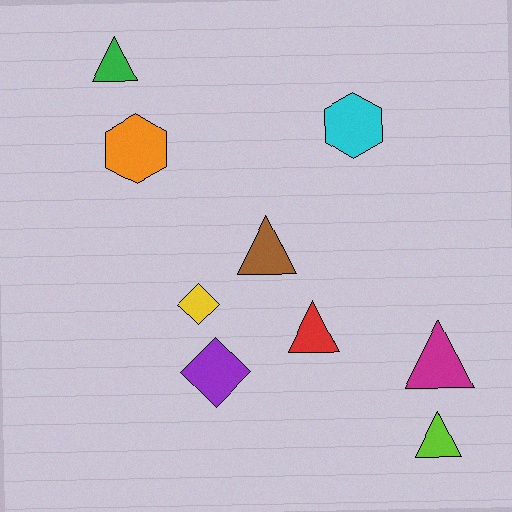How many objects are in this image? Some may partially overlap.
There are 9 objects.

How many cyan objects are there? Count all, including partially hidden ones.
There is 1 cyan object.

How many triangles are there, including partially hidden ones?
There are 5 triangles.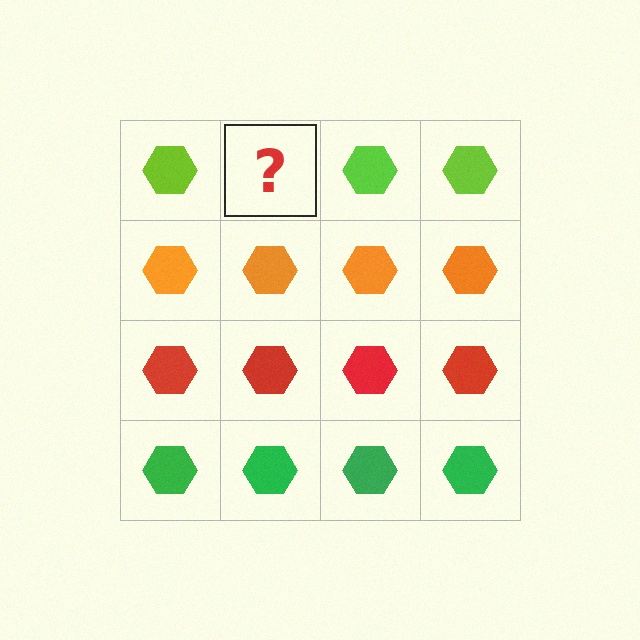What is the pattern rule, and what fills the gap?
The rule is that each row has a consistent color. The gap should be filled with a lime hexagon.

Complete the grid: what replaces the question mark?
The question mark should be replaced with a lime hexagon.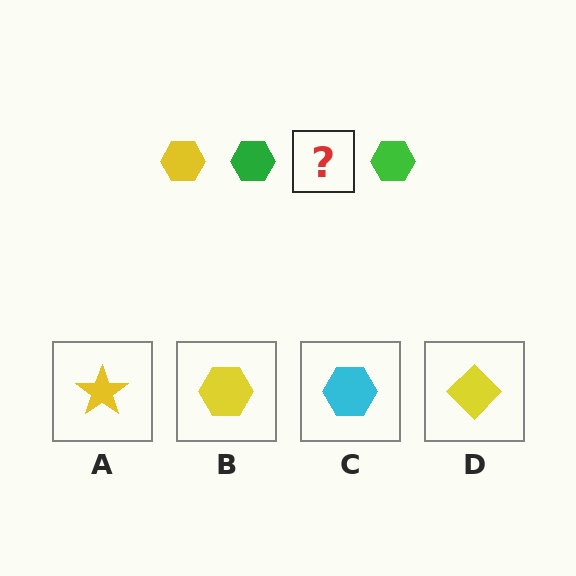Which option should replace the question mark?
Option B.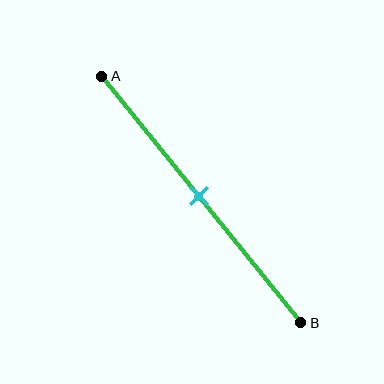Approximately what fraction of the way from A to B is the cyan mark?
The cyan mark is approximately 50% of the way from A to B.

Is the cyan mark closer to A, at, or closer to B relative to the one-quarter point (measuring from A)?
The cyan mark is closer to point B than the one-quarter point of segment AB.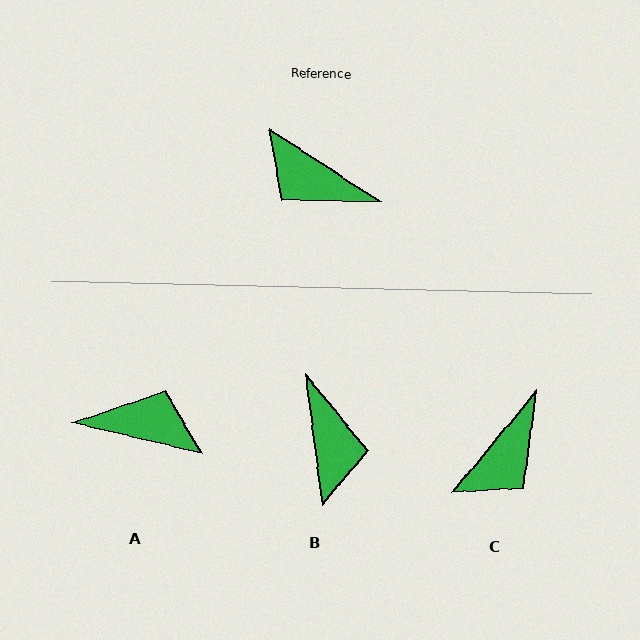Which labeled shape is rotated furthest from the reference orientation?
A, about 160 degrees away.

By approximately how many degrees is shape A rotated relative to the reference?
Approximately 160 degrees clockwise.